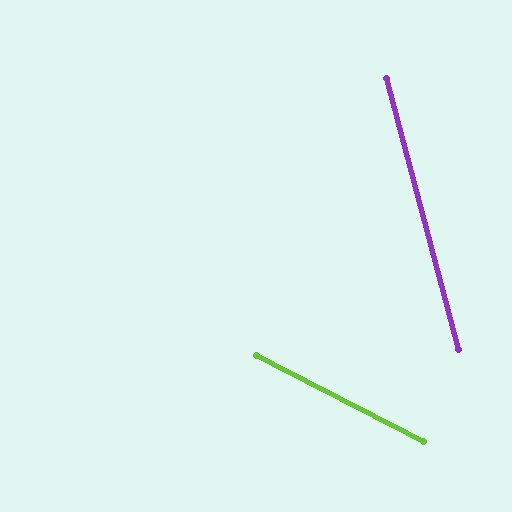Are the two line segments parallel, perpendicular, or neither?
Neither parallel nor perpendicular — they differ by about 48°.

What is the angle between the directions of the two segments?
Approximately 48 degrees.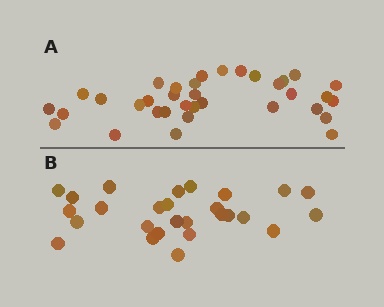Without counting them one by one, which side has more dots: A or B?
Region A (the top region) has more dots.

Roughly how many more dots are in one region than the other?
Region A has roughly 8 or so more dots than region B.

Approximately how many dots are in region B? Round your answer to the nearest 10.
About 30 dots. (The exact count is 27, which rounds to 30.)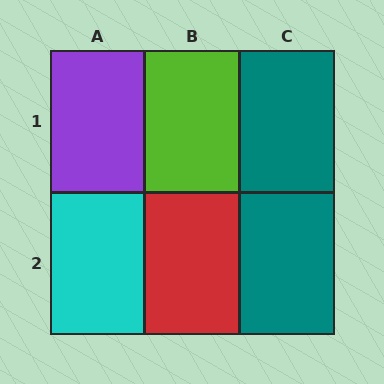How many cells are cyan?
1 cell is cyan.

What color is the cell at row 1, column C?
Teal.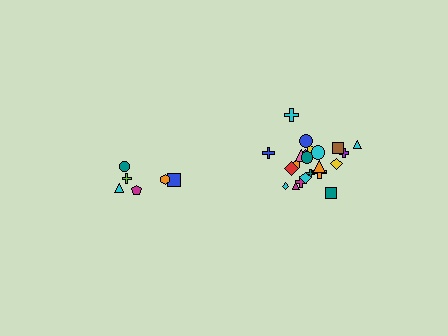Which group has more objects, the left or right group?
The right group.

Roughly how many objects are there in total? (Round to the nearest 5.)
Roughly 30 objects in total.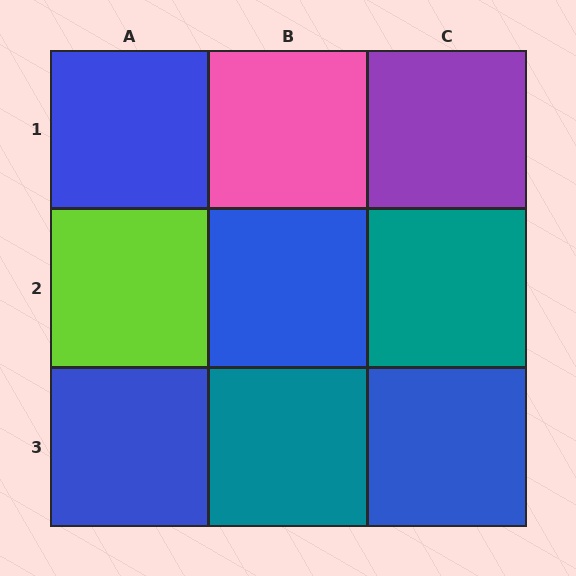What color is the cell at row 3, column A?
Blue.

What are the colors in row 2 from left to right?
Lime, blue, teal.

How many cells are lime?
1 cell is lime.